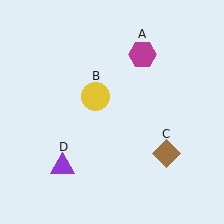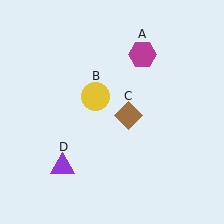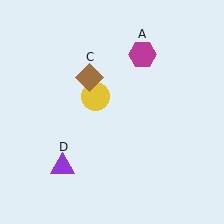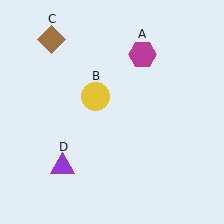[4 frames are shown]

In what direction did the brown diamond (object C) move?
The brown diamond (object C) moved up and to the left.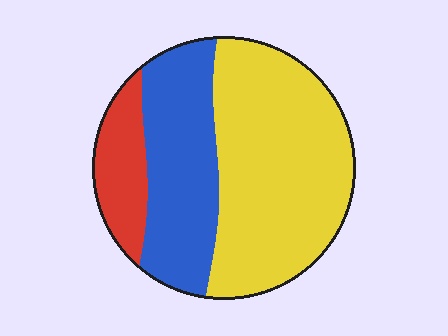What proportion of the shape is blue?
Blue covers around 30% of the shape.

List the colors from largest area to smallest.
From largest to smallest: yellow, blue, red.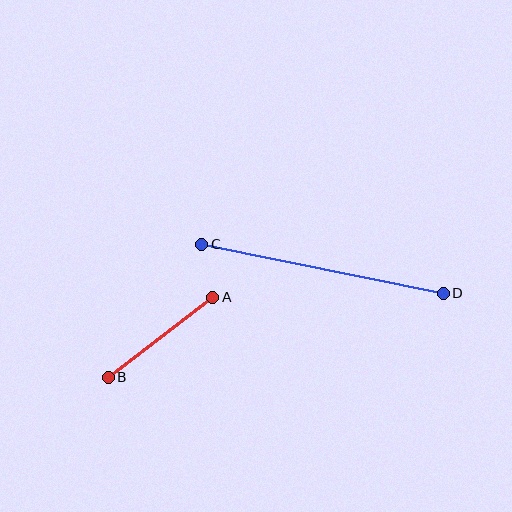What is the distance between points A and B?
The distance is approximately 132 pixels.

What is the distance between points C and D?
The distance is approximately 247 pixels.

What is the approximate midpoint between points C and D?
The midpoint is at approximately (323, 269) pixels.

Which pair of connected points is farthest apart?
Points C and D are farthest apart.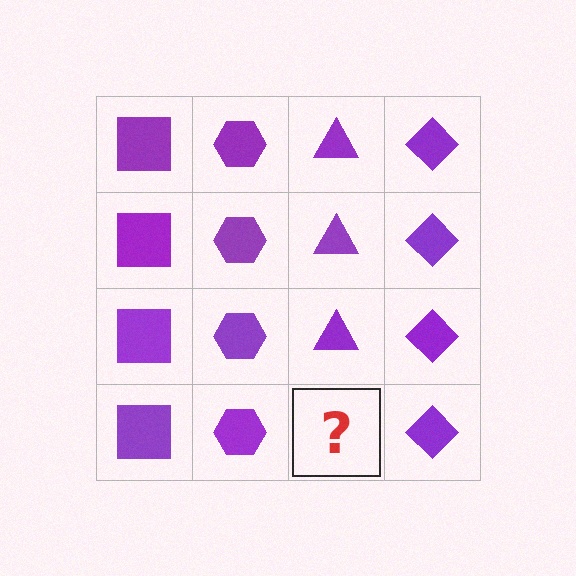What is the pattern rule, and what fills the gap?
The rule is that each column has a consistent shape. The gap should be filled with a purple triangle.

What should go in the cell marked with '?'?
The missing cell should contain a purple triangle.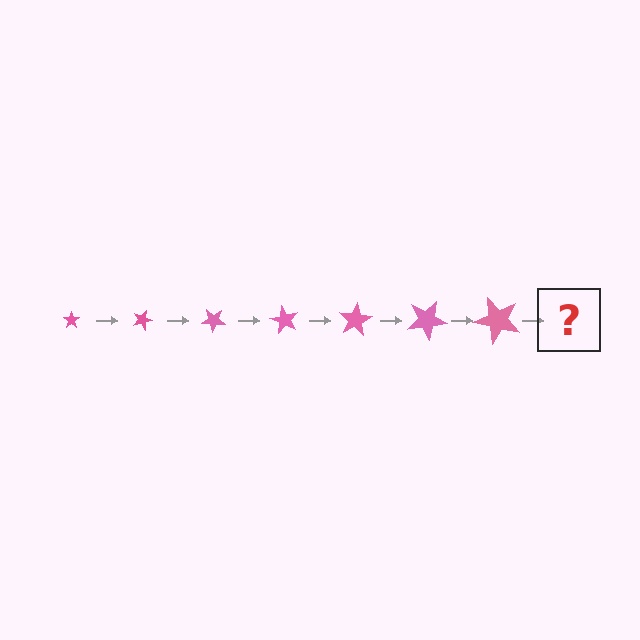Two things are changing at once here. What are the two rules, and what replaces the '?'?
The two rules are that the star grows larger each step and it rotates 20 degrees each step. The '?' should be a star, larger than the previous one and rotated 140 degrees from the start.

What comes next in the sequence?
The next element should be a star, larger than the previous one and rotated 140 degrees from the start.